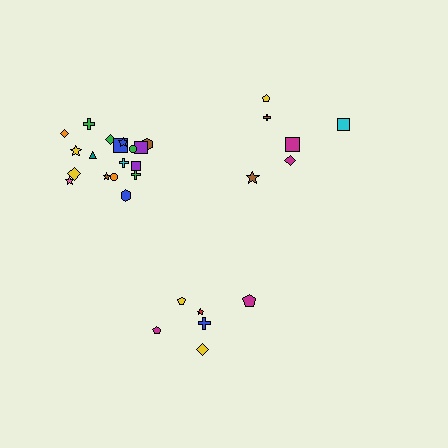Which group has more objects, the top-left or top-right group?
The top-left group.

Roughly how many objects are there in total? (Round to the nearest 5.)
Roughly 30 objects in total.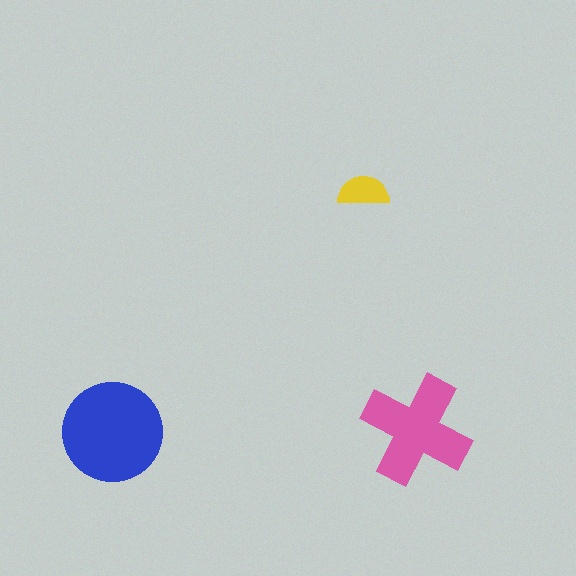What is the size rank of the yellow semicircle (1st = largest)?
3rd.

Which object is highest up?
The yellow semicircle is topmost.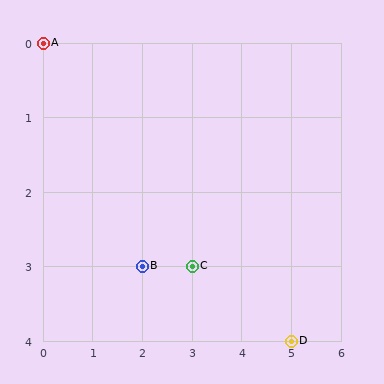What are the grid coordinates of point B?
Point B is at grid coordinates (2, 3).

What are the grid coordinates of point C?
Point C is at grid coordinates (3, 3).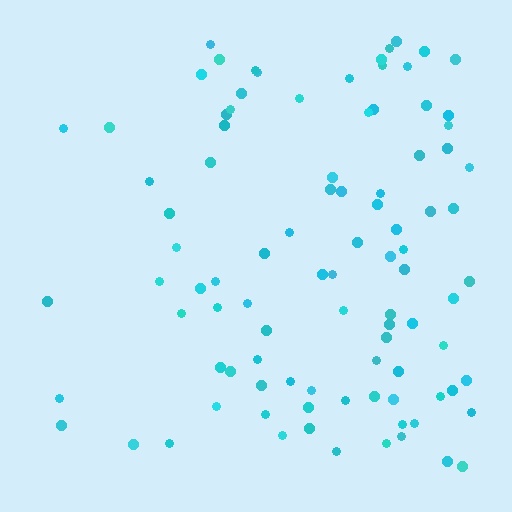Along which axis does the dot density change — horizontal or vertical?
Horizontal.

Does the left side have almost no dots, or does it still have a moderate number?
Still a moderate number, just noticeably fewer than the right.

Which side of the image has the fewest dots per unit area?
The left.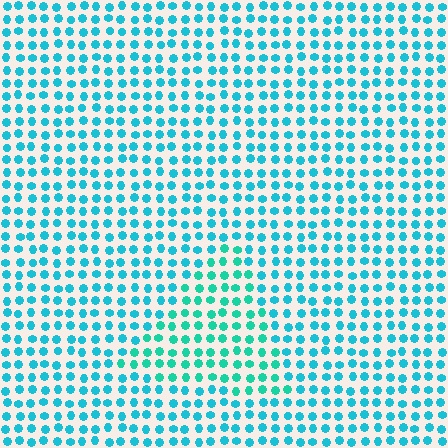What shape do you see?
I see a triangle.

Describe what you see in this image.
The image is filled with small cyan elements in a uniform arrangement. A triangle-shaped region is visible where the elements are tinted to a slightly different hue, forming a subtle color boundary.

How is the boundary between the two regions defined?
The boundary is defined purely by a slight shift in hue (about 22 degrees). Spacing, size, and orientation are identical on both sides.